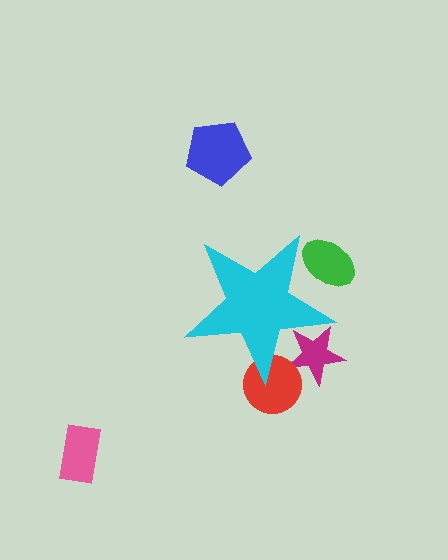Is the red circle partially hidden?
Yes, the red circle is partially hidden behind the cyan star.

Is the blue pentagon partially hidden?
No, the blue pentagon is fully visible.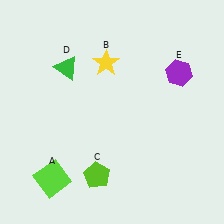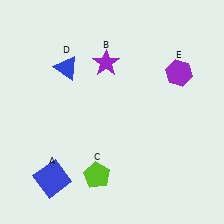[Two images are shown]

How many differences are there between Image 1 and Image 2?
There are 3 differences between the two images.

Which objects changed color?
A changed from lime to blue. B changed from yellow to purple. D changed from green to blue.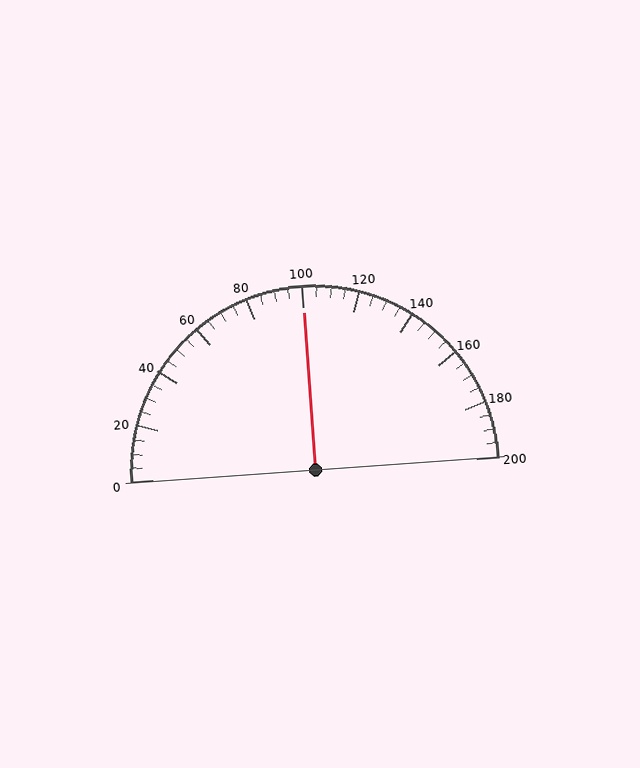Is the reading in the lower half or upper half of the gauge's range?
The reading is in the upper half of the range (0 to 200).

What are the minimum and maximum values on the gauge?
The gauge ranges from 0 to 200.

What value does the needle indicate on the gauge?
The needle indicates approximately 100.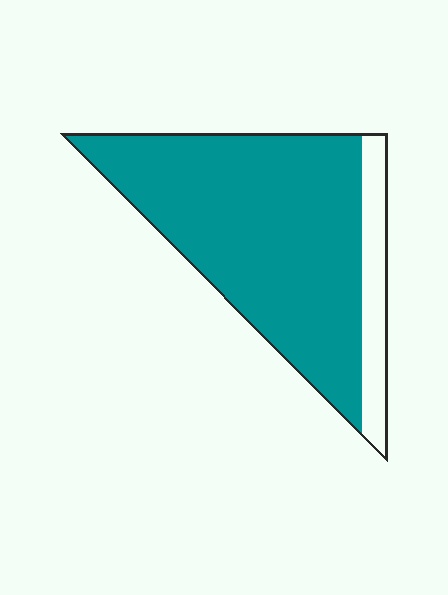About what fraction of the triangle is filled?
About five sixths (5/6).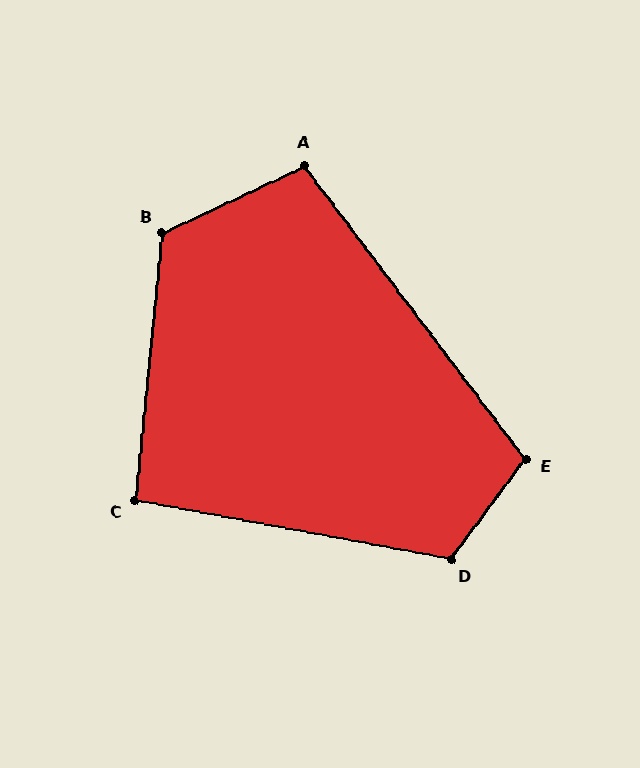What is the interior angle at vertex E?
Approximately 106 degrees (obtuse).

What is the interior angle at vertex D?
Approximately 116 degrees (obtuse).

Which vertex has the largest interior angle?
B, at approximately 121 degrees.